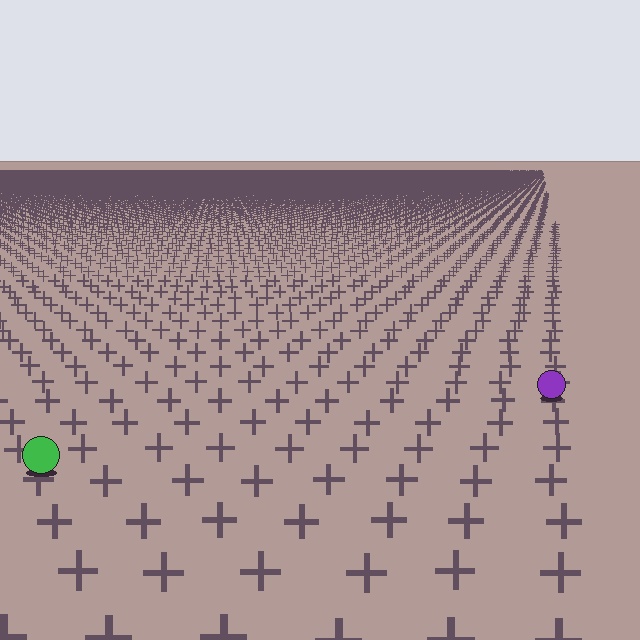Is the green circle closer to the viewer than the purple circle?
Yes. The green circle is closer — you can tell from the texture gradient: the ground texture is coarser near it.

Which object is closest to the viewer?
The green circle is closest. The texture marks near it are larger and more spread out.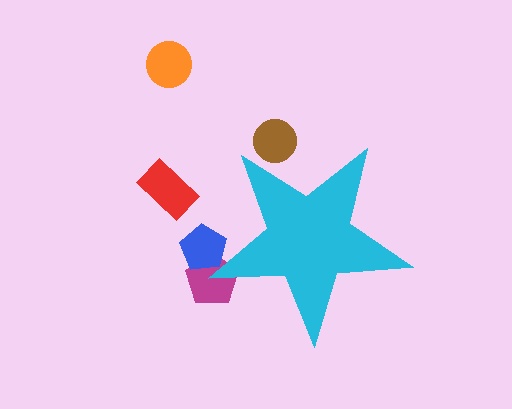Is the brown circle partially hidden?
Yes, the brown circle is partially hidden behind the cyan star.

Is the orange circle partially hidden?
No, the orange circle is fully visible.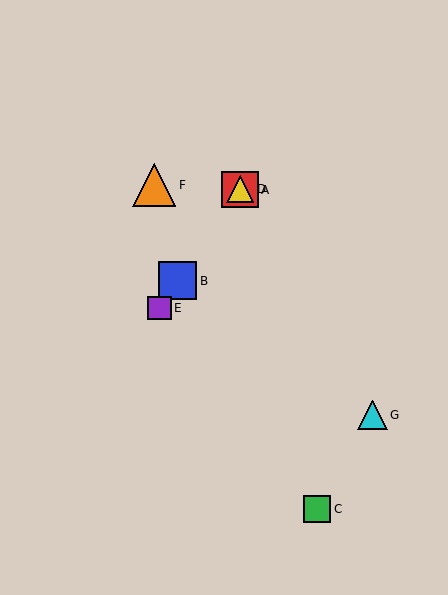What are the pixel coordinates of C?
Object C is at (317, 509).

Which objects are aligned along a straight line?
Objects A, B, D, E are aligned along a straight line.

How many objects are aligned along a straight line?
4 objects (A, B, D, E) are aligned along a straight line.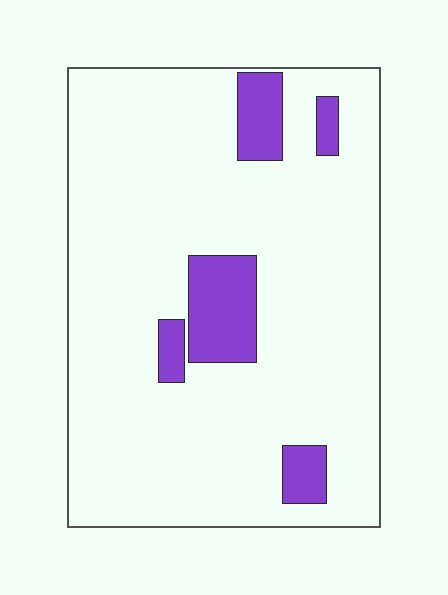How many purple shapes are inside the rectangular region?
5.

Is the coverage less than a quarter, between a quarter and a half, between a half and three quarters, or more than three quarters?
Less than a quarter.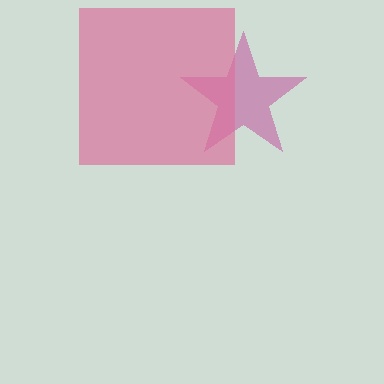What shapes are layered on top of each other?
The layered shapes are: a magenta star, a pink square.